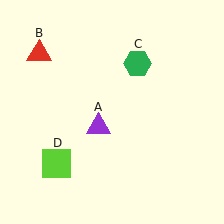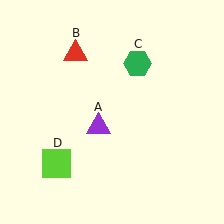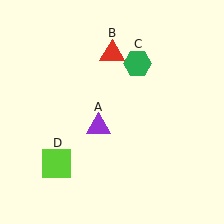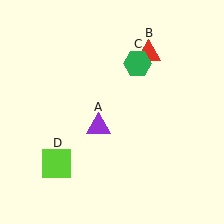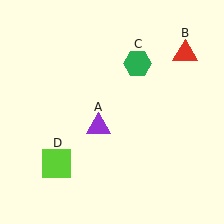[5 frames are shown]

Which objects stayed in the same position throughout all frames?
Purple triangle (object A) and green hexagon (object C) and lime square (object D) remained stationary.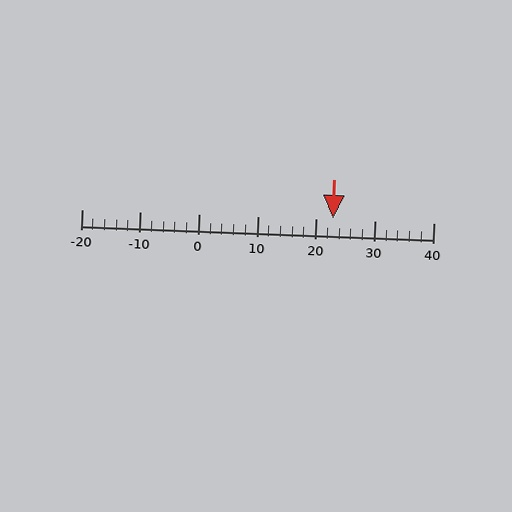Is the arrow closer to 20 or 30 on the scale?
The arrow is closer to 20.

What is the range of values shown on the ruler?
The ruler shows values from -20 to 40.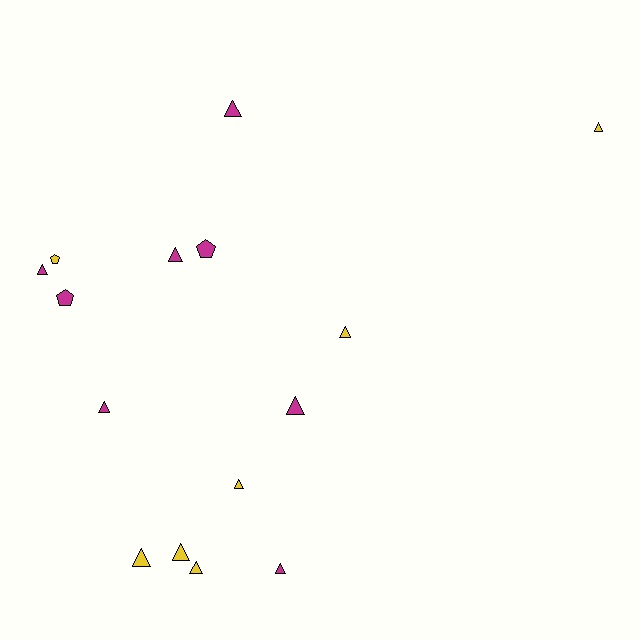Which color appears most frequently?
Magenta, with 8 objects.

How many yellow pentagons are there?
There is 1 yellow pentagon.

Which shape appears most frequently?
Triangle, with 12 objects.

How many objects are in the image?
There are 15 objects.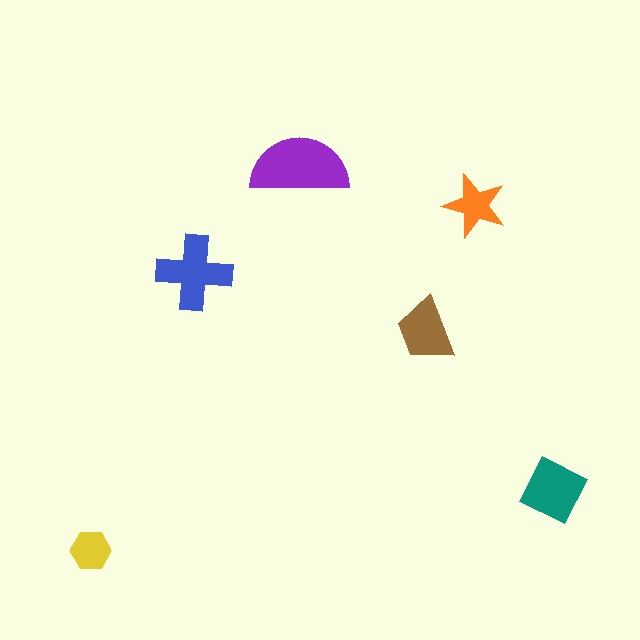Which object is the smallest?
The yellow hexagon.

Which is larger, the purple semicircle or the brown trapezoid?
The purple semicircle.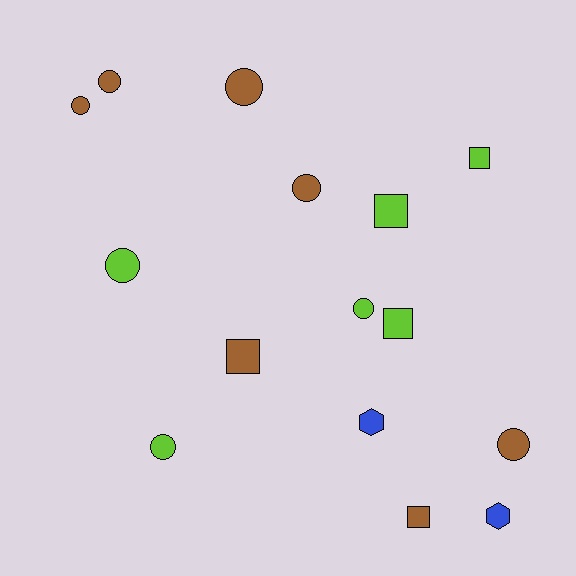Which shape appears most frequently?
Circle, with 8 objects.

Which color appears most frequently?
Brown, with 7 objects.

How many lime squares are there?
There are 3 lime squares.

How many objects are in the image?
There are 15 objects.